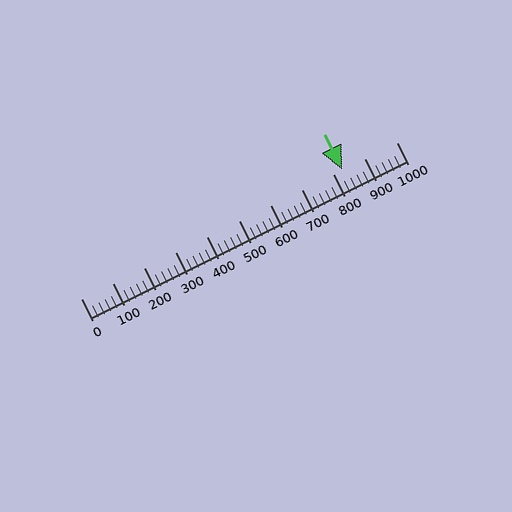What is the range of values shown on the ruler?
The ruler shows values from 0 to 1000.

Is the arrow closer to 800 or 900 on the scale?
The arrow is closer to 800.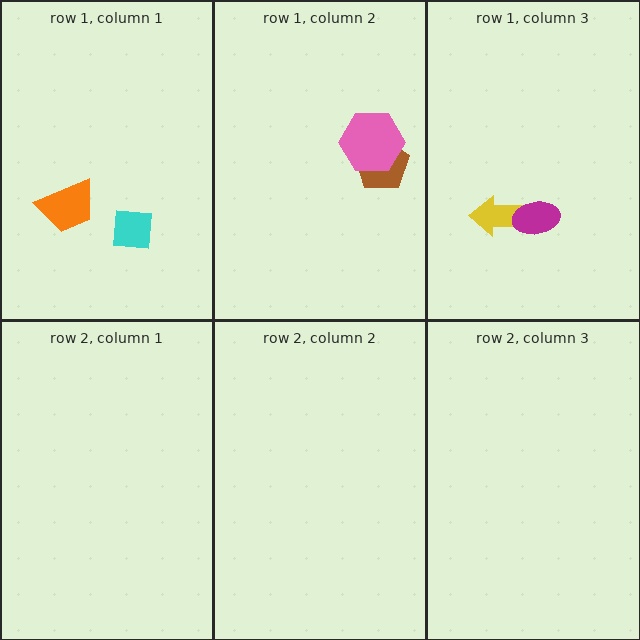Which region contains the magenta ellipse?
The row 1, column 3 region.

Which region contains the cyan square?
The row 1, column 1 region.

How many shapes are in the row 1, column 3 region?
2.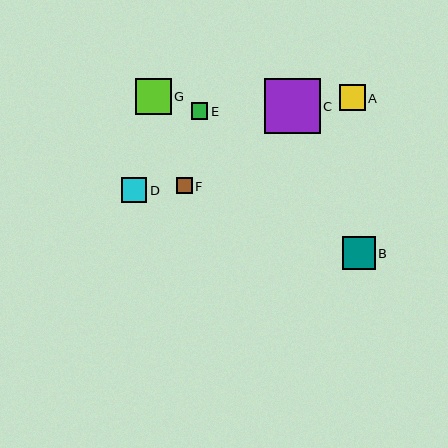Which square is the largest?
Square C is the largest with a size of approximately 55 pixels.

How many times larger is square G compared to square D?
Square G is approximately 1.4 times the size of square D.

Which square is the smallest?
Square F is the smallest with a size of approximately 16 pixels.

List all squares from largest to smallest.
From largest to smallest: C, G, B, A, D, E, F.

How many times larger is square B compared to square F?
Square B is approximately 2.0 times the size of square F.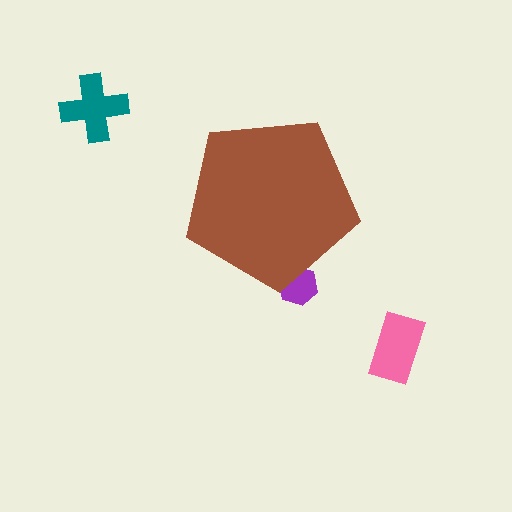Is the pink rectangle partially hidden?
No, the pink rectangle is fully visible.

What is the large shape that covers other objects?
A brown pentagon.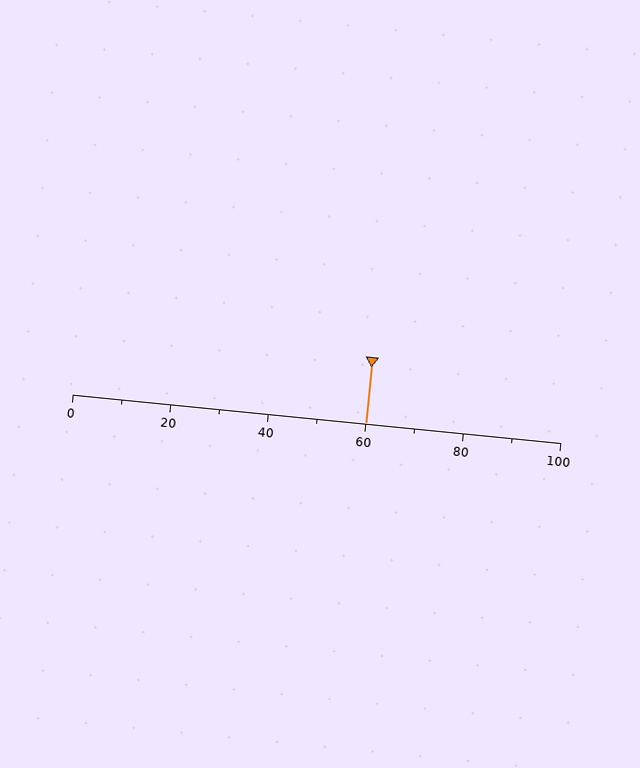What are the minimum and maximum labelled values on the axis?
The axis runs from 0 to 100.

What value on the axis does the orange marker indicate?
The marker indicates approximately 60.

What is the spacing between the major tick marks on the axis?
The major ticks are spaced 20 apart.